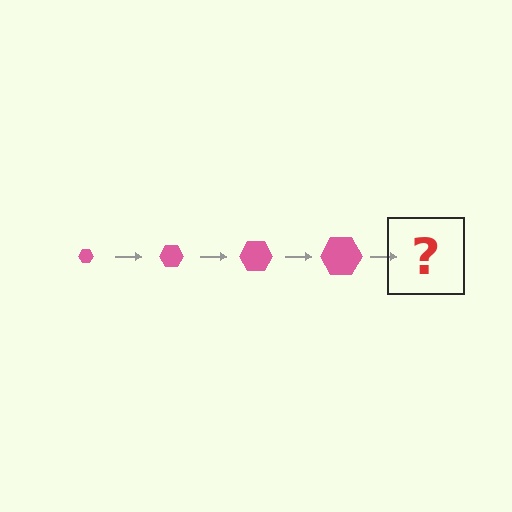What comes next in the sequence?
The next element should be a pink hexagon, larger than the previous one.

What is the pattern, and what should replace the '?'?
The pattern is that the hexagon gets progressively larger each step. The '?' should be a pink hexagon, larger than the previous one.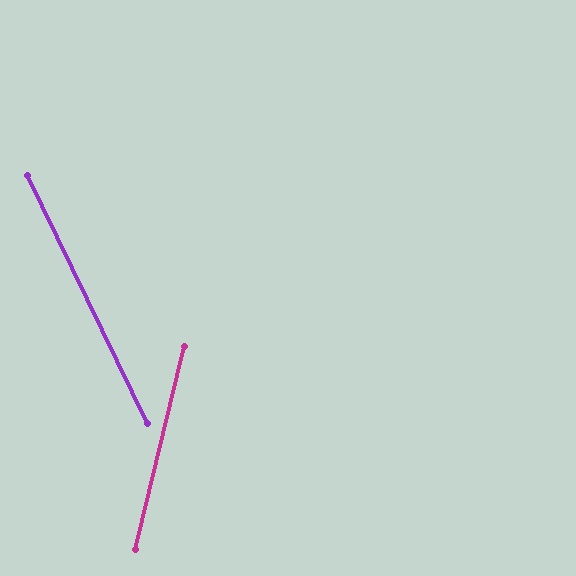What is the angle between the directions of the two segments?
Approximately 39 degrees.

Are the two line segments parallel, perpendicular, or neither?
Neither parallel nor perpendicular — they differ by about 39°.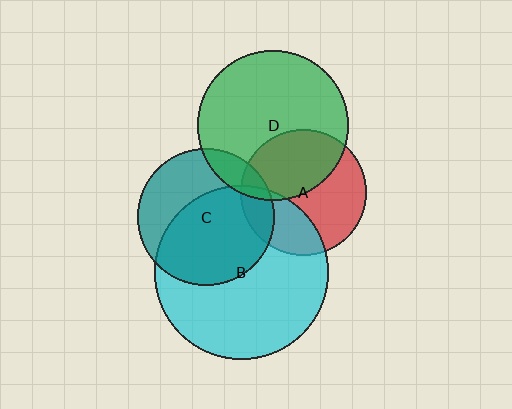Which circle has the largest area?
Circle B (cyan).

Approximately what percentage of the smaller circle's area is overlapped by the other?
Approximately 15%.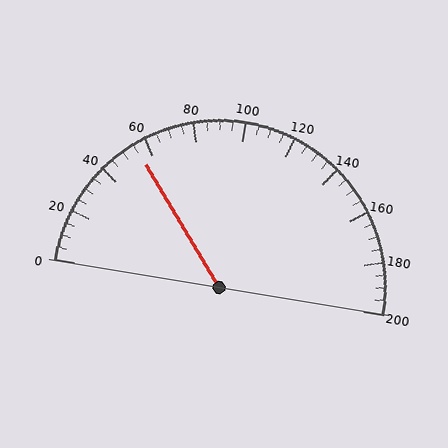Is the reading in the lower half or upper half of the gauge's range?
The reading is in the lower half of the range (0 to 200).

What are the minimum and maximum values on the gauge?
The gauge ranges from 0 to 200.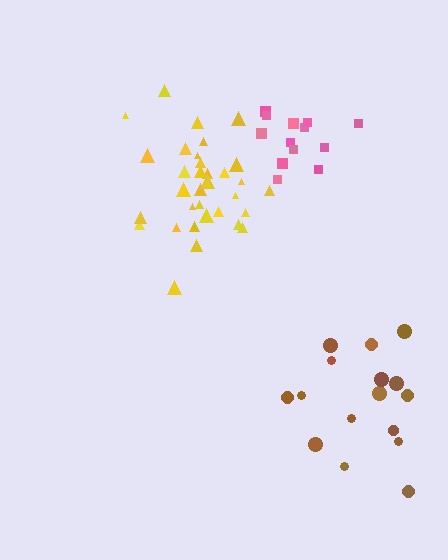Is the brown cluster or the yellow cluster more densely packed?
Yellow.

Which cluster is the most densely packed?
Yellow.